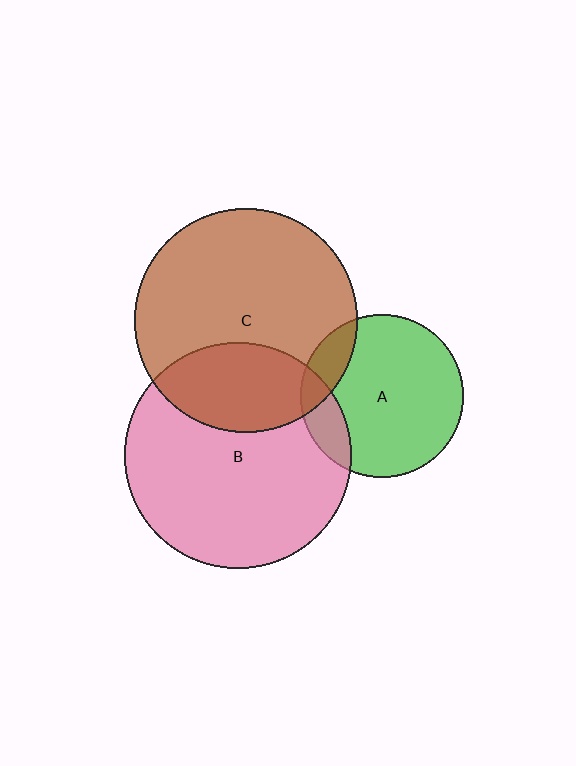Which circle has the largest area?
Circle B (pink).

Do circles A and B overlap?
Yes.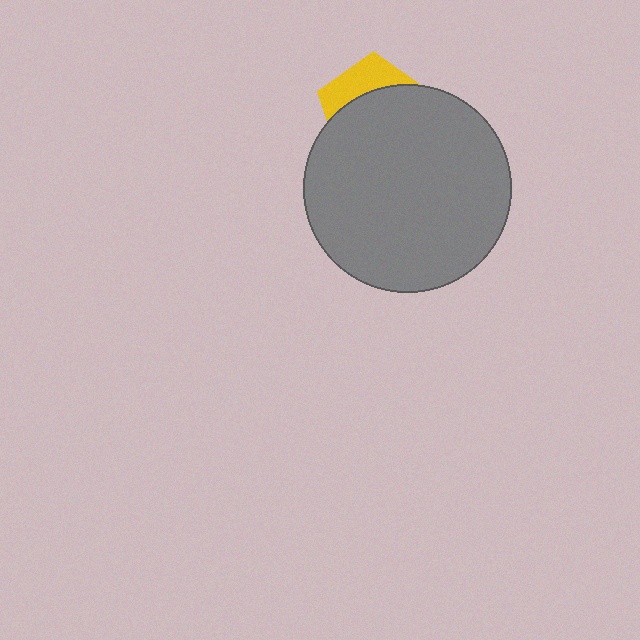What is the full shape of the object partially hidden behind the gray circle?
The partially hidden object is a yellow pentagon.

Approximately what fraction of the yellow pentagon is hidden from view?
Roughly 68% of the yellow pentagon is hidden behind the gray circle.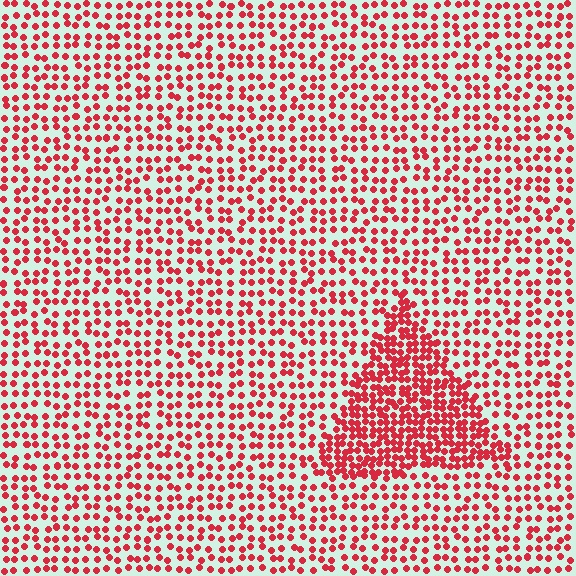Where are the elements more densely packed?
The elements are more densely packed inside the triangle boundary.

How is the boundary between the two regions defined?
The boundary is defined by a change in element density (approximately 2.1x ratio). All elements are the same color, size, and shape.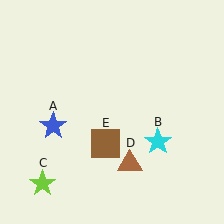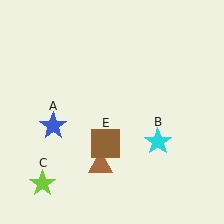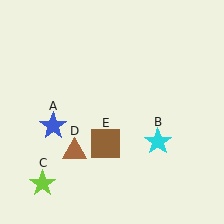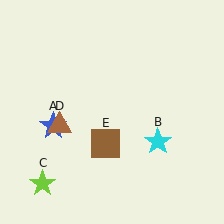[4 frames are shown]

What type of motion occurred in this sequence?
The brown triangle (object D) rotated clockwise around the center of the scene.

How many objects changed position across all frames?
1 object changed position: brown triangle (object D).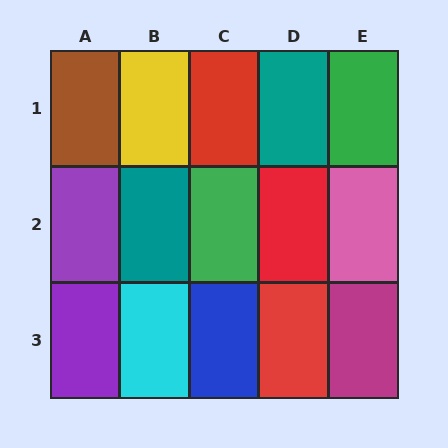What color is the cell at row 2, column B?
Teal.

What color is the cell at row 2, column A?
Purple.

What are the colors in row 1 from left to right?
Brown, yellow, red, teal, green.